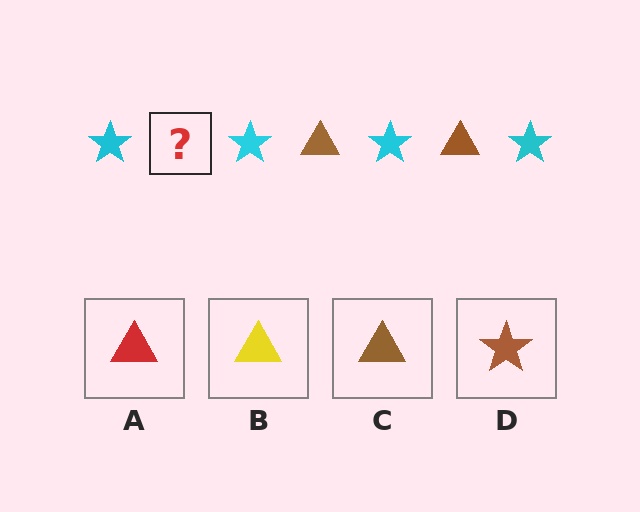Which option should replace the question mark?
Option C.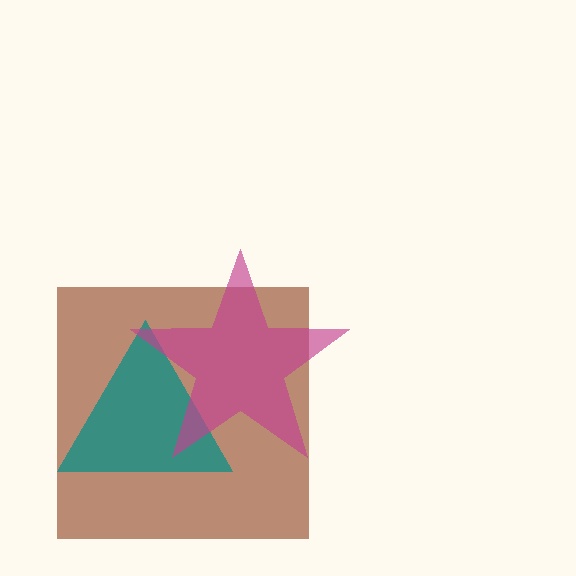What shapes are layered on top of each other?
The layered shapes are: a brown square, a teal triangle, a magenta star.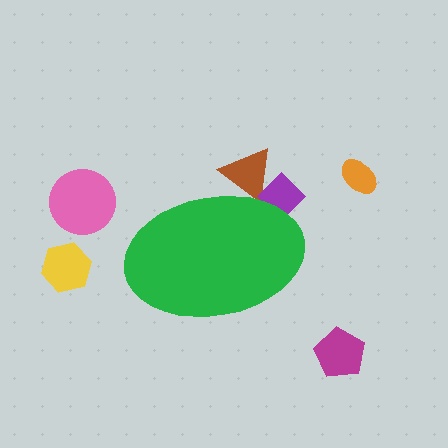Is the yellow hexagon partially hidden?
No, the yellow hexagon is fully visible.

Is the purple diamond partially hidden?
Yes, the purple diamond is partially hidden behind the green ellipse.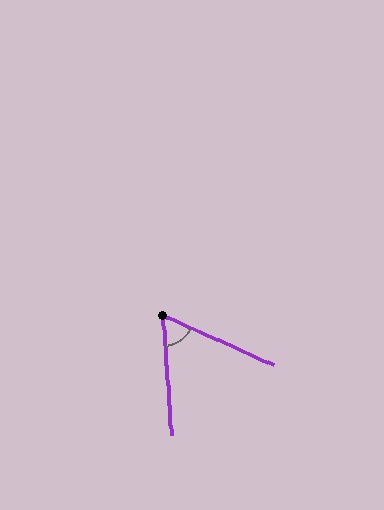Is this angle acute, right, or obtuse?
It is acute.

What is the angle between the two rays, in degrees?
Approximately 62 degrees.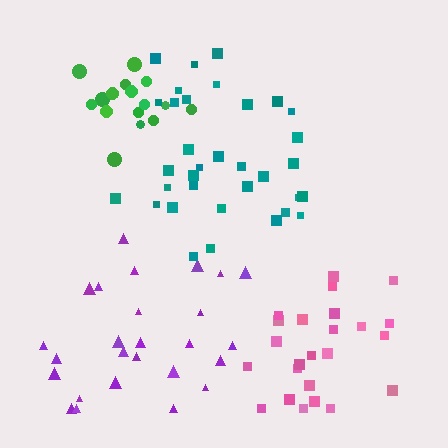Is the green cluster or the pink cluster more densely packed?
Green.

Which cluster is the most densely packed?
Green.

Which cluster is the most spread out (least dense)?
Purple.